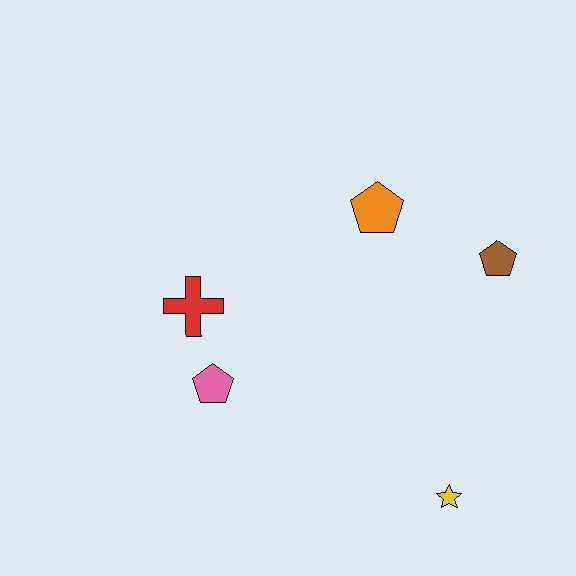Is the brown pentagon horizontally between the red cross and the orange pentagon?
No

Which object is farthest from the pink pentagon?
The brown pentagon is farthest from the pink pentagon.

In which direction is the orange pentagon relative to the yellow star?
The orange pentagon is above the yellow star.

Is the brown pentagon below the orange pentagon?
Yes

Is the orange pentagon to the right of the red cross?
Yes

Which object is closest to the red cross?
The pink pentagon is closest to the red cross.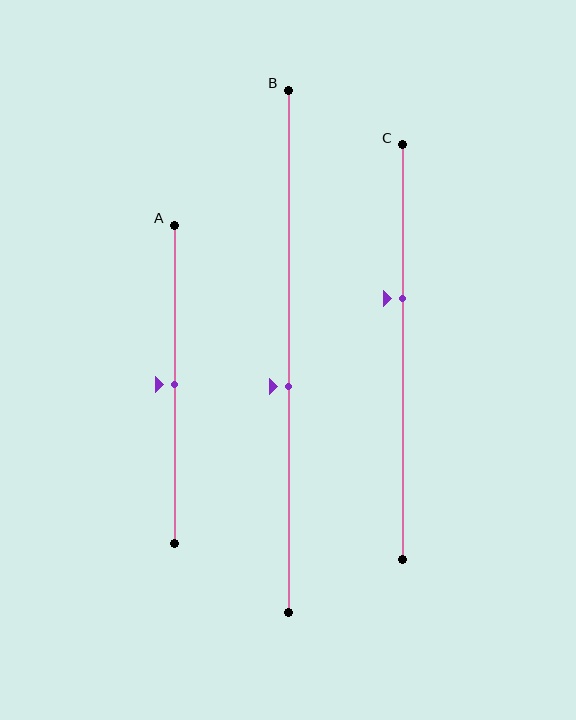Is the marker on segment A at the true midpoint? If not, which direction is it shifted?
Yes, the marker on segment A is at the true midpoint.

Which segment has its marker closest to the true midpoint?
Segment A has its marker closest to the true midpoint.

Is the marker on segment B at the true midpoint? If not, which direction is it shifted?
No, the marker on segment B is shifted downward by about 7% of the segment length.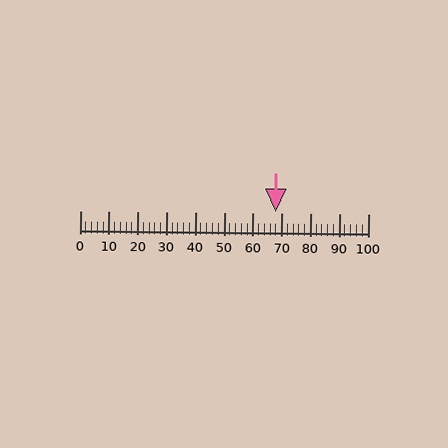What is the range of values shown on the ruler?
The ruler shows values from 0 to 100.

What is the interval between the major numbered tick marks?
The major tick marks are spaced 10 units apart.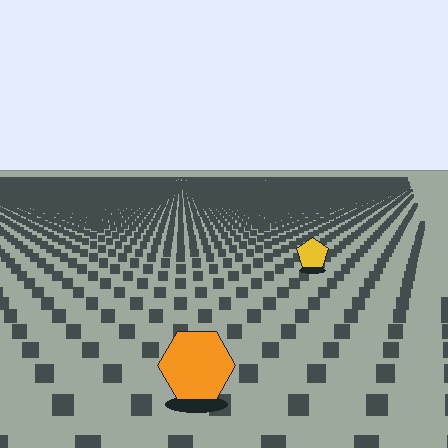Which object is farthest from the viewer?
The yellow pentagon is farthest from the viewer. It appears smaller and the ground texture around it is denser.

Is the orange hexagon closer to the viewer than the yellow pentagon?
Yes. The orange hexagon is closer — you can tell from the texture gradient: the ground texture is coarser near it.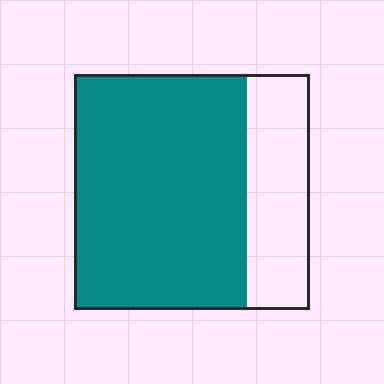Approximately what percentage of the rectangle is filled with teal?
Approximately 75%.